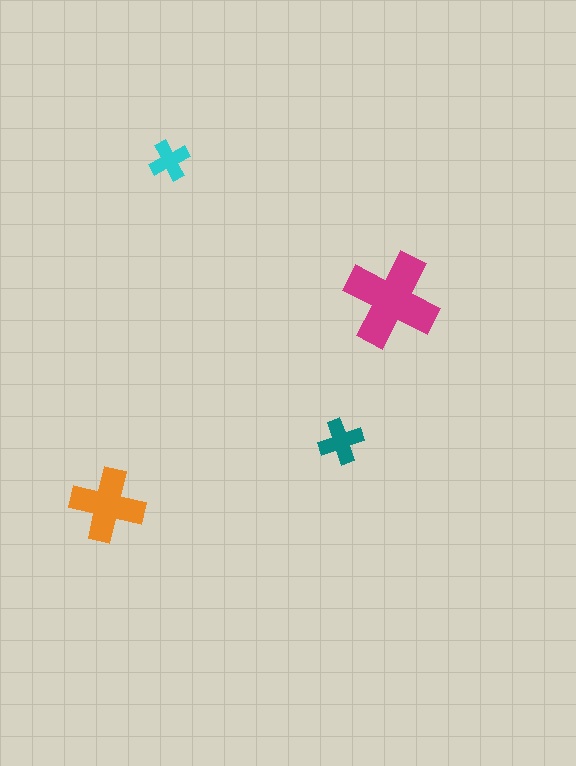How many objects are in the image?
There are 4 objects in the image.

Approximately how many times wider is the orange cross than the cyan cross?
About 2 times wider.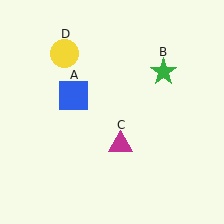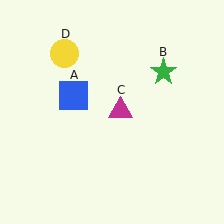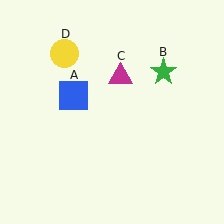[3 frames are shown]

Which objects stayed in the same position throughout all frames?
Blue square (object A) and green star (object B) and yellow circle (object D) remained stationary.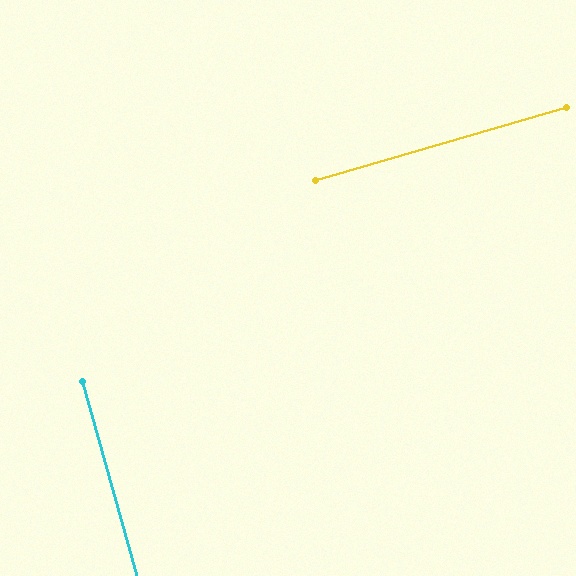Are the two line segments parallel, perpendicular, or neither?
Perpendicular — they meet at approximately 90°.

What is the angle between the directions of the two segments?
Approximately 90 degrees.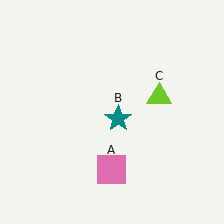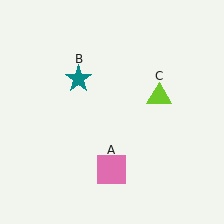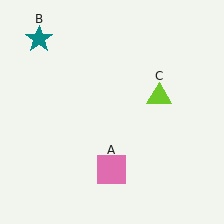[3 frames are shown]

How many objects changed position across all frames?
1 object changed position: teal star (object B).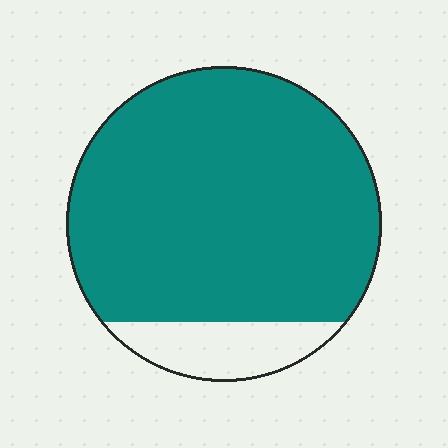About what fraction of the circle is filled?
About seven eighths (7/8).